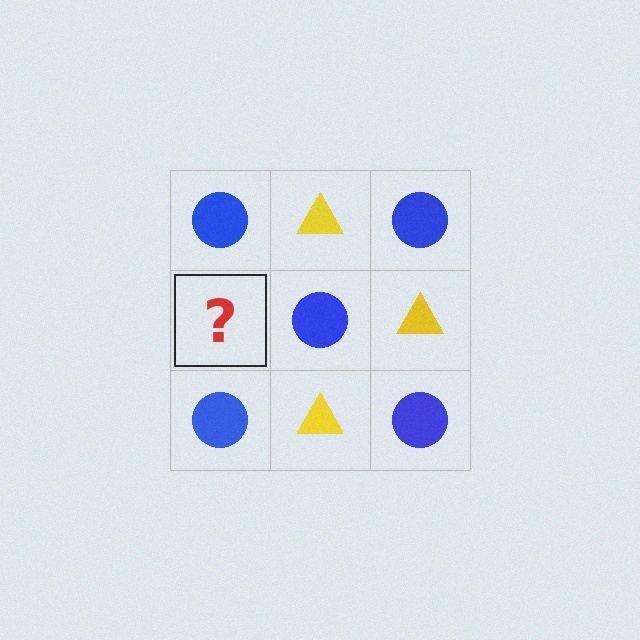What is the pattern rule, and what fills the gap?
The rule is that it alternates blue circle and yellow triangle in a checkerboard pattern. The gap should be filled with a yellow triangle.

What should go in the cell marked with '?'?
The missing cell should contain a yellow triangle.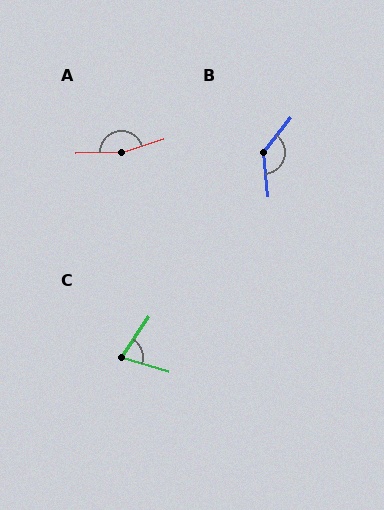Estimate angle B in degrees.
Approximately 136 degrees.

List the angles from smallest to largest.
C (73°), B (136°), A (163°).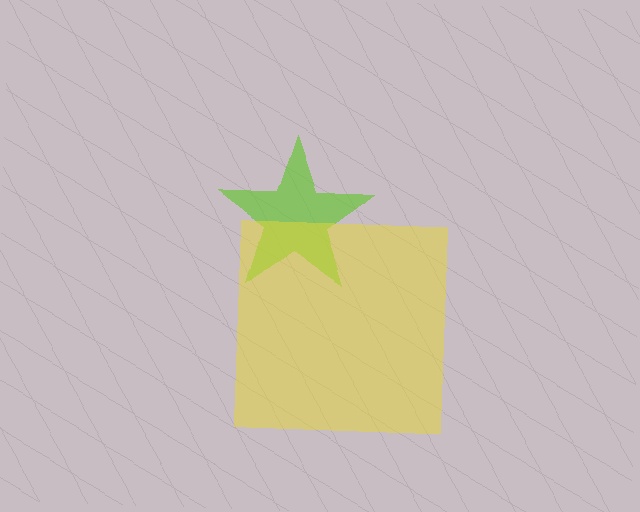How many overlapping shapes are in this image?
There are 2 overlapping shapes in the image.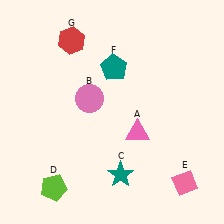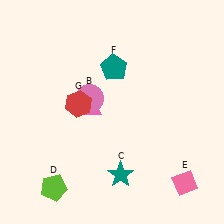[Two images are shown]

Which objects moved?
The objects that moved are: the pink triangle (A), the red hexagon (G).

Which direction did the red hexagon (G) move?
The red hexagon (G) moved down.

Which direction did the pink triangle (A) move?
The pink triangle (A) moved left.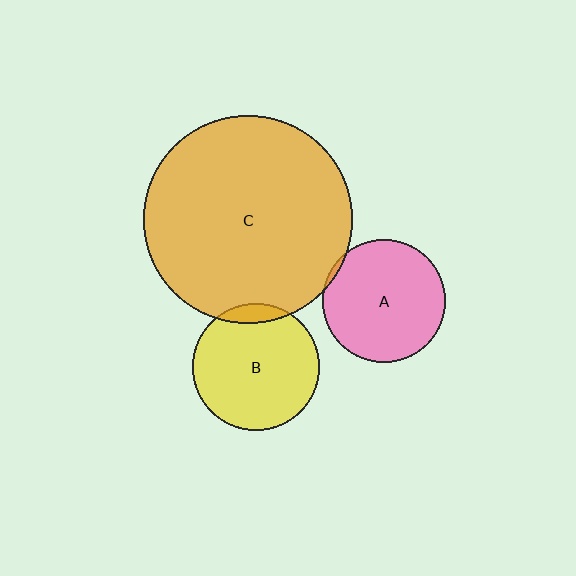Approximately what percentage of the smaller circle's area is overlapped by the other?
Approximately 5%.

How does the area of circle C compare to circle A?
Approximately 2.9 times.